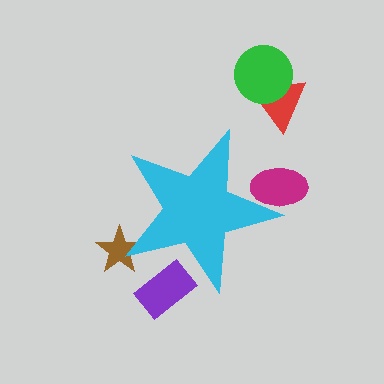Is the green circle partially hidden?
No, the green circle is fully visible.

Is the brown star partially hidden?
Yes, the brown star is partially hidden behind the cyan star.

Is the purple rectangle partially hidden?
Yes, the purple rectangle is partially hidden behind the cyan star.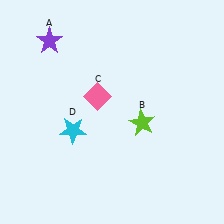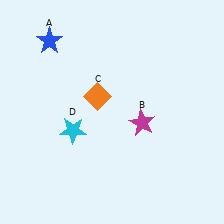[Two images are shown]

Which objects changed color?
A changed from purple to blue. B changed from lime to magenta. C changed from pink to orange.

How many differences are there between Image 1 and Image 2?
There are 3 differences between the two images.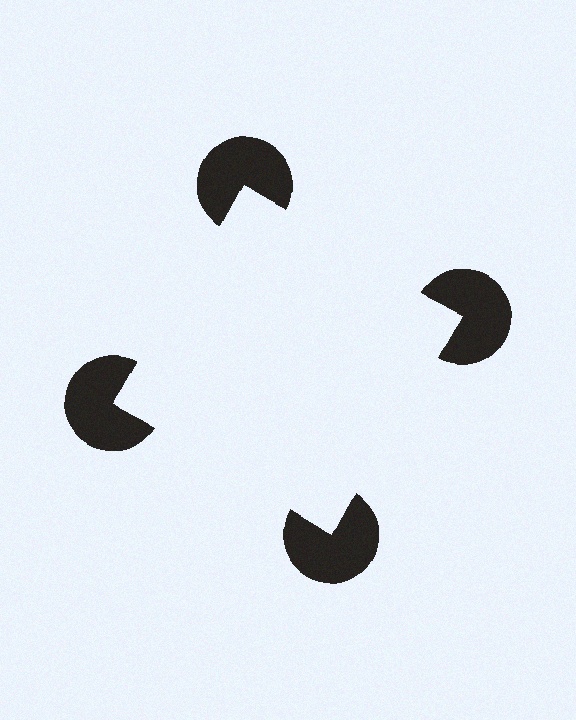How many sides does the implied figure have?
4 sides.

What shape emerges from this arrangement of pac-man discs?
An illusory square — its edges are inferred from the aligned wedge cuts in the pac-man discs, not physically drawn.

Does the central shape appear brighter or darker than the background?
It typically appears slightly brighter than the background, even though no actual brightness change is drawn.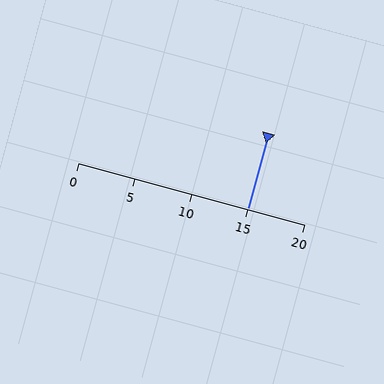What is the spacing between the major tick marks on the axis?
The major ticks are spaced 5 apart.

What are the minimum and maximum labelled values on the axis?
The axis runs from 0 to 20.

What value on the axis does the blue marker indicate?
The marker indicates approximately 15.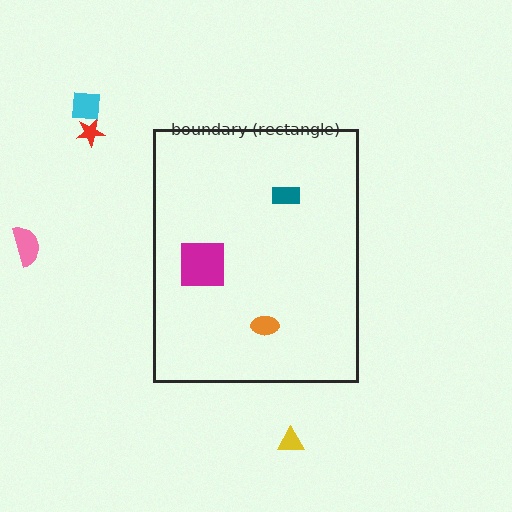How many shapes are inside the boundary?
3 inside, 4 outside.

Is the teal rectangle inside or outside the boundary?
Inside.